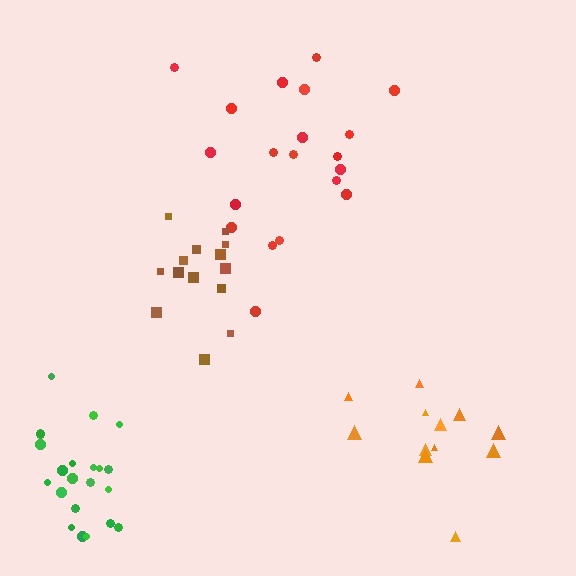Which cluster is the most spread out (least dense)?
Orange.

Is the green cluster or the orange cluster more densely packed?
Green.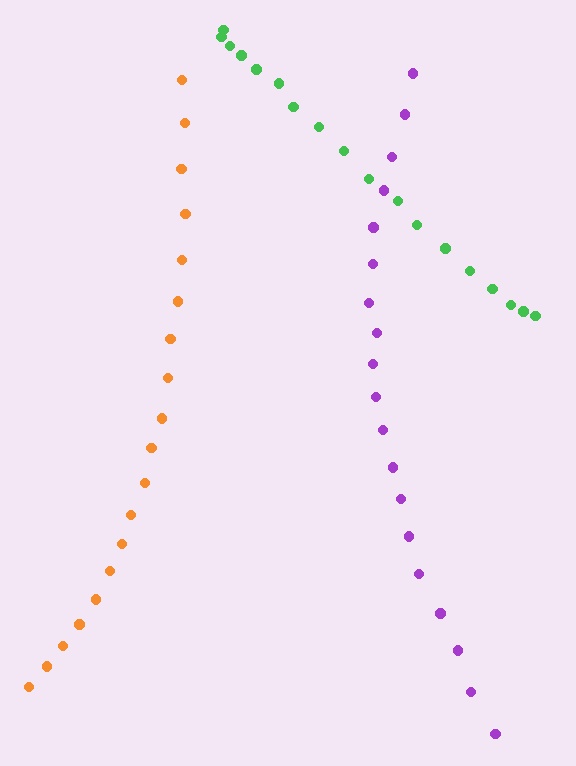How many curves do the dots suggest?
There are 3 distinct paths.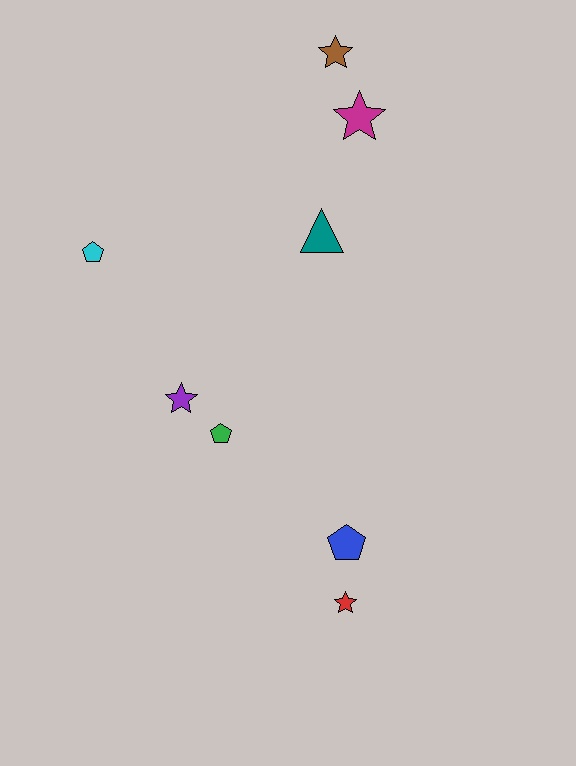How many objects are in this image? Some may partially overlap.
There are 8 objects.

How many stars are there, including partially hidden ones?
There are 4 stars.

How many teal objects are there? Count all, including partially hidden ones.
There is 1 teal object.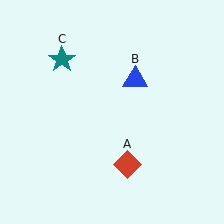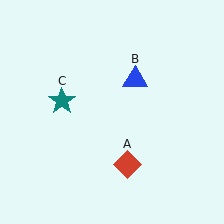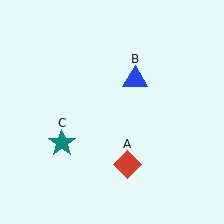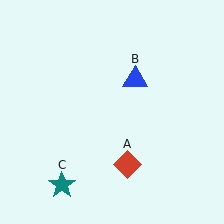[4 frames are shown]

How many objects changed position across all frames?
1 object changed position: teal star (object C).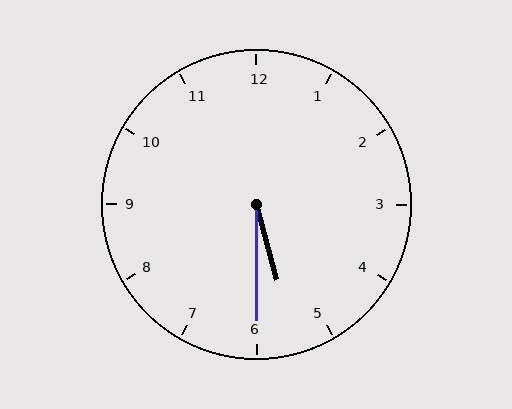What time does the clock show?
5:30.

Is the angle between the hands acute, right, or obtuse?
It is acute.